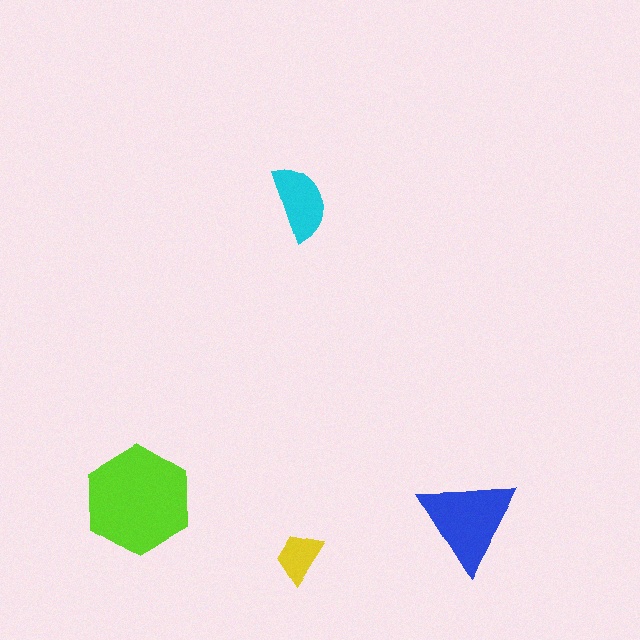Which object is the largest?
The lime hexagon.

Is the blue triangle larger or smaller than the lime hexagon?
Smaller.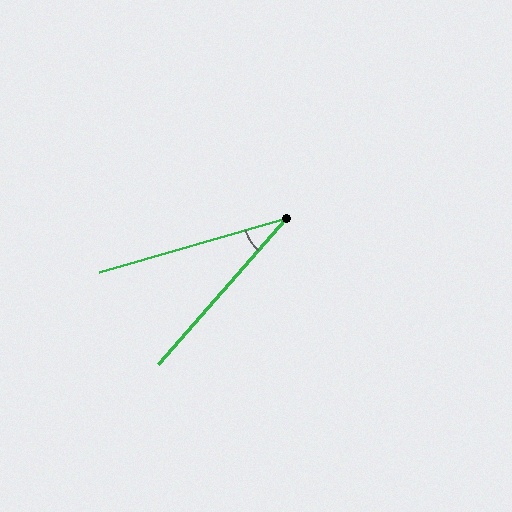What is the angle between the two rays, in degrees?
Approximately 32 degrees.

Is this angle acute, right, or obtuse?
It is acute.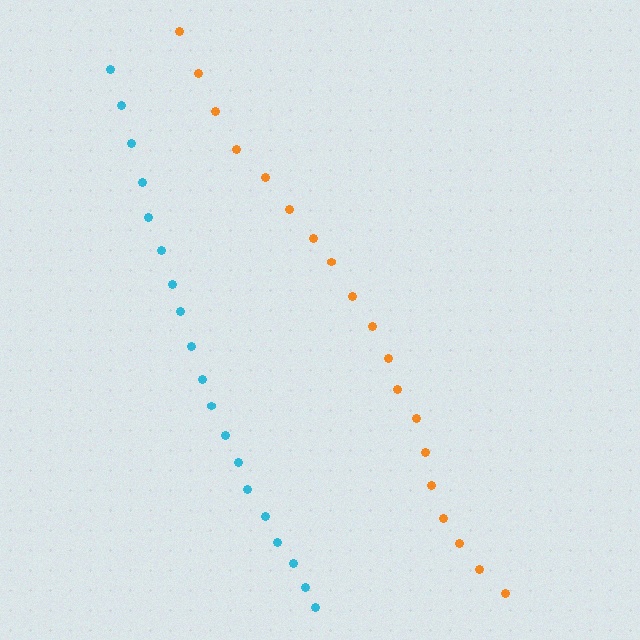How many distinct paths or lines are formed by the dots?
There are 2 distinct paths.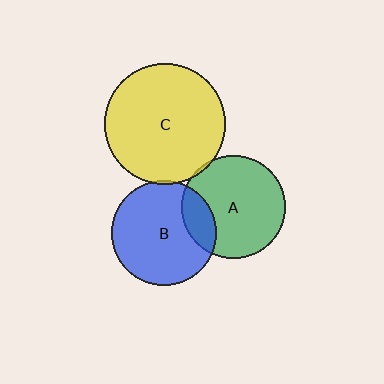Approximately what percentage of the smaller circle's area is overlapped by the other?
Approximately 20%.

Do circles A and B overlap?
Yes.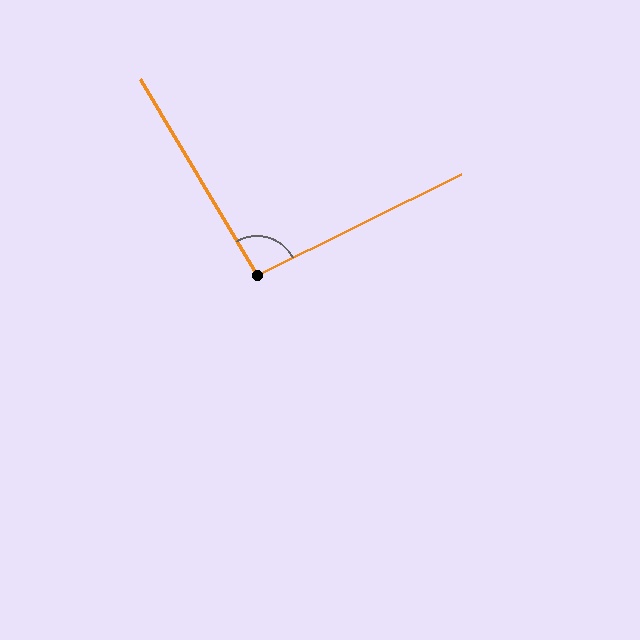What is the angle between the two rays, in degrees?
Approximately 95 degrees.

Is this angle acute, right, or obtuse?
It is approximately a right angle.